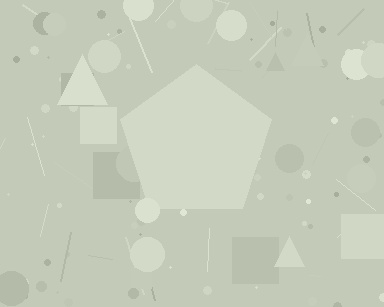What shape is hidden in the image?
A pentagon is hidden in the image.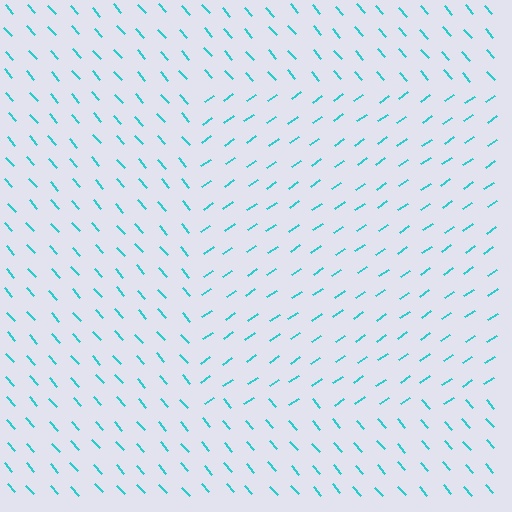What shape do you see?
I see a rectangle.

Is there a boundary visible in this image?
Yes, there is a texture boundary formed by a change in line orientation.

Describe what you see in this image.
The image is filled with small cyan line segments. A rectangle region in the image has lines oriented differently from the surrounding lines, creating a visible texture boundary.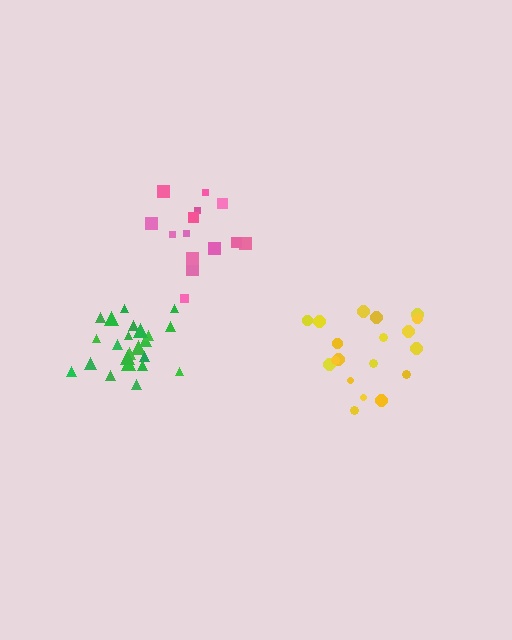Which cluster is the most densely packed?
Green.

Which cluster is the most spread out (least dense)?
Yellow.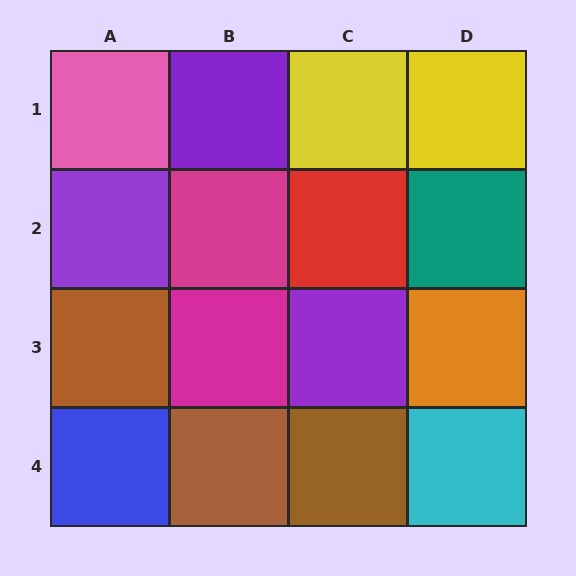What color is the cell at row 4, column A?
Blue.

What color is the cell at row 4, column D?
Cyan.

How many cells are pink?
1 cell is pink.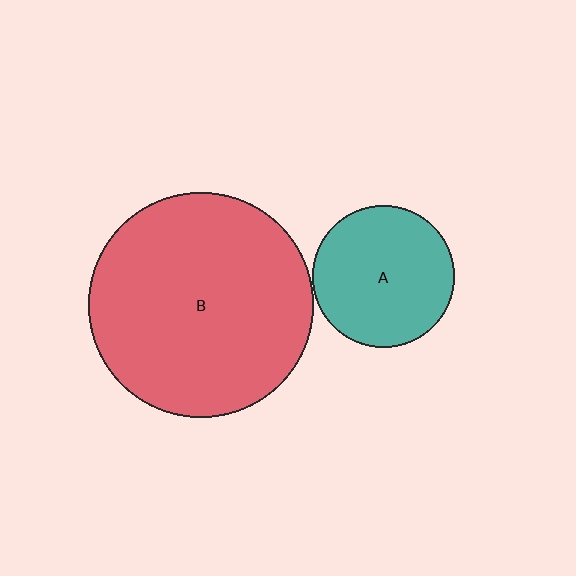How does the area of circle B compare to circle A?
Approximately 2.5 times.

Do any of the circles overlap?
No, none of the circles overlap.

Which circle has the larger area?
Circle B (red).